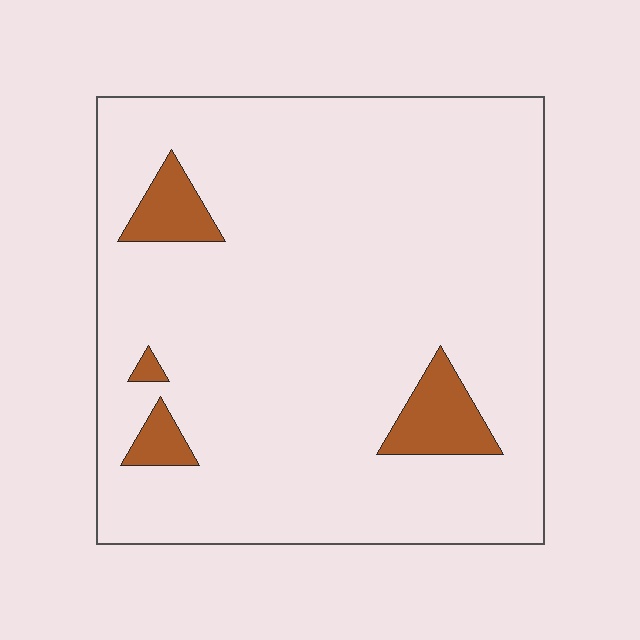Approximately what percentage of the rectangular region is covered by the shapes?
Approximately 10%.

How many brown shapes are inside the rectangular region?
4.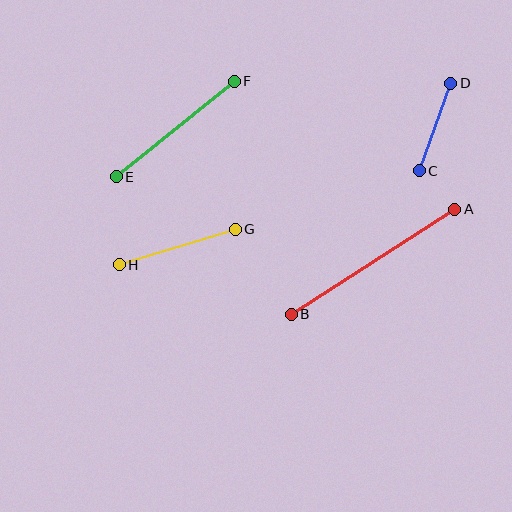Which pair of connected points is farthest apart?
Points A and B are farthest apart.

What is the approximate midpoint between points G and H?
The midpoint is at approximately (177, 247) pixels.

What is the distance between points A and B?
The distance is approximately 195 pixels.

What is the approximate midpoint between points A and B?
The midpoint is at approximately (373, 262) pixels.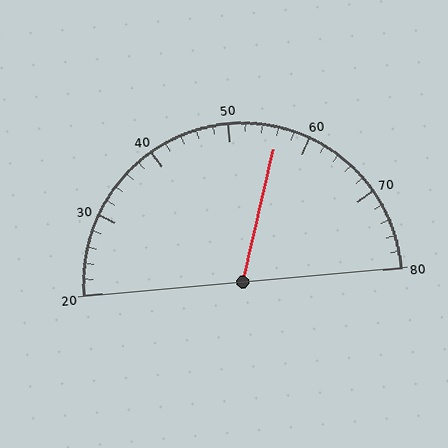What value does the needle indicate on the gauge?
The needle indicates approximately 56.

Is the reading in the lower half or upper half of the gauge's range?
The reading is in the upper half of the range (20 to 80).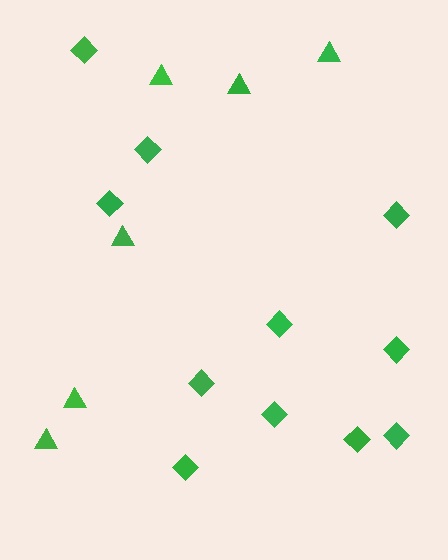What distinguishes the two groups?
There are 2 groups: one group of diamonds (11) and one group of triangles (6).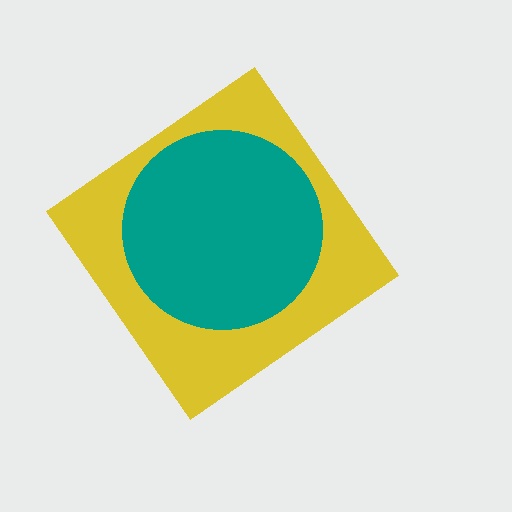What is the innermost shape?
The teal circle.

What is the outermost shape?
The yellow diamond.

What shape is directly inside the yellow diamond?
The teal circle.